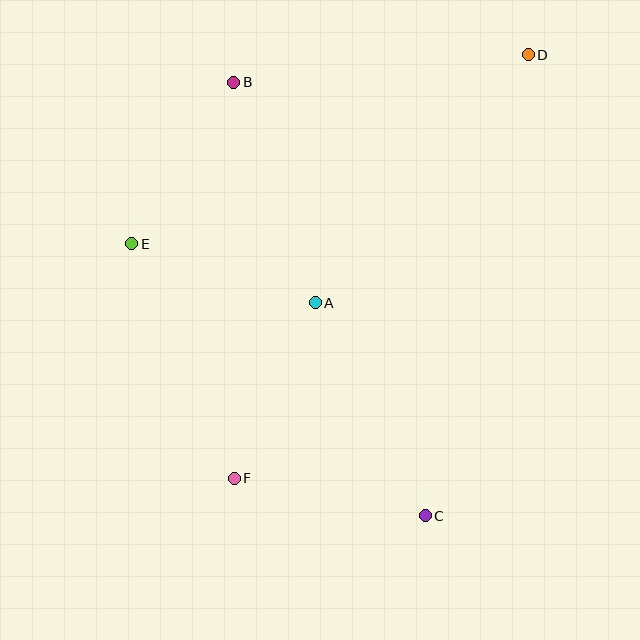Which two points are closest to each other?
Points B and E are closest to each other.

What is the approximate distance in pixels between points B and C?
The distance between B and C is approximately 474 pixels.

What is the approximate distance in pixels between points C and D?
The distance between C and D is approximately 472 pixels.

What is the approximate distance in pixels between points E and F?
The distance between E and F is approximately 256 pixels.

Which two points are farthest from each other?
Points D and F are farthest from each other.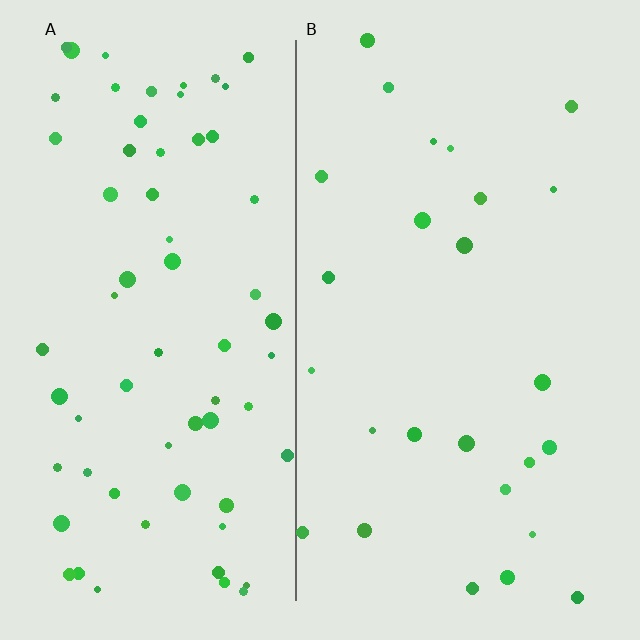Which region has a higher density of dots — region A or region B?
A (the left).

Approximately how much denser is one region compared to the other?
Approximately 2.6× — region A over region B.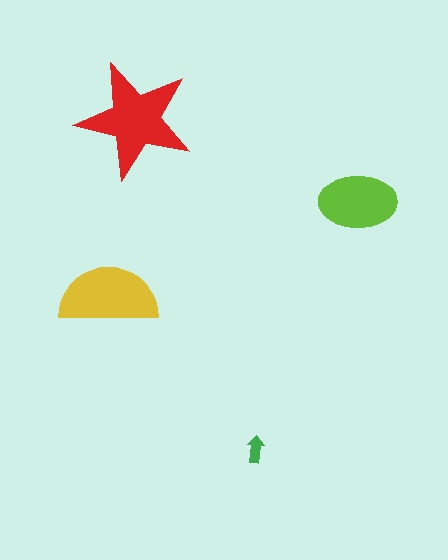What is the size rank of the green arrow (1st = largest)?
4th.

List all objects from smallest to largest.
The green arrow, the lime ellipse, the yellow semicircle, the red star.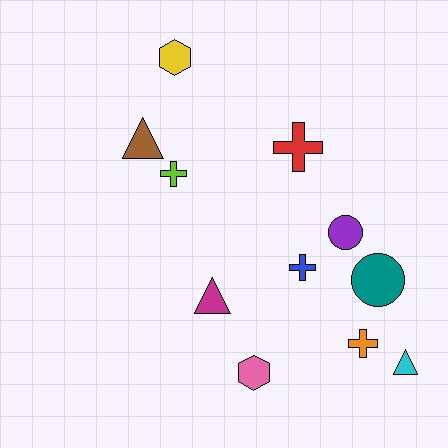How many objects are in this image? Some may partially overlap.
There are 11 objects.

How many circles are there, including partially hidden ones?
There are 2 circles.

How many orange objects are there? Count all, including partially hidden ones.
There is 1 orange object.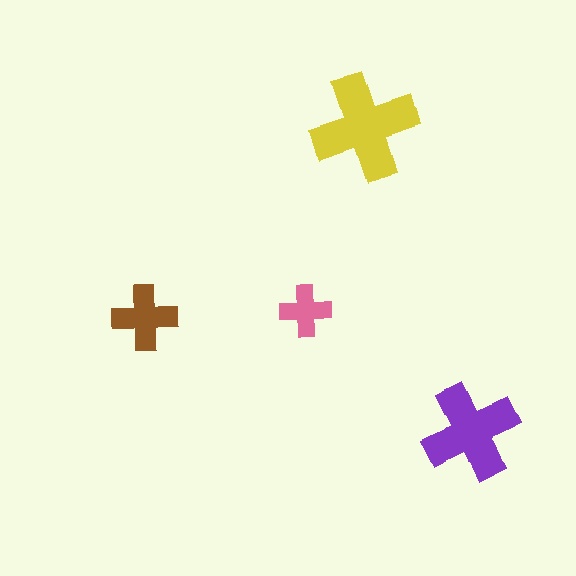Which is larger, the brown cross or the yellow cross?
The yellow one.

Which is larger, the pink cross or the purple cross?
The purple one.